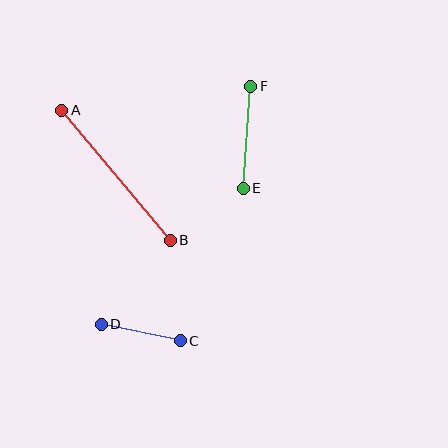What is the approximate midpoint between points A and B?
The midpoint is at approximately (116, 175) pixels.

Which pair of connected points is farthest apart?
Points A and B are farthest apart.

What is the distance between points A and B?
The distance is approximately 169 pixels.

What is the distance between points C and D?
The distance is approximately 81 pixels.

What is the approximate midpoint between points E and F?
The midpoint is at approximately (247, 137) pixels.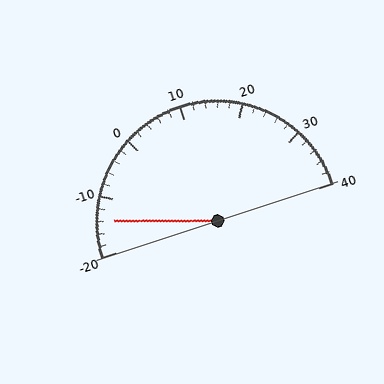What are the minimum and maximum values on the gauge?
The gauge ranges from -20 to 40.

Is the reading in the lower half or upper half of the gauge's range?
The reading is in the lower half of the range (-20 to 40).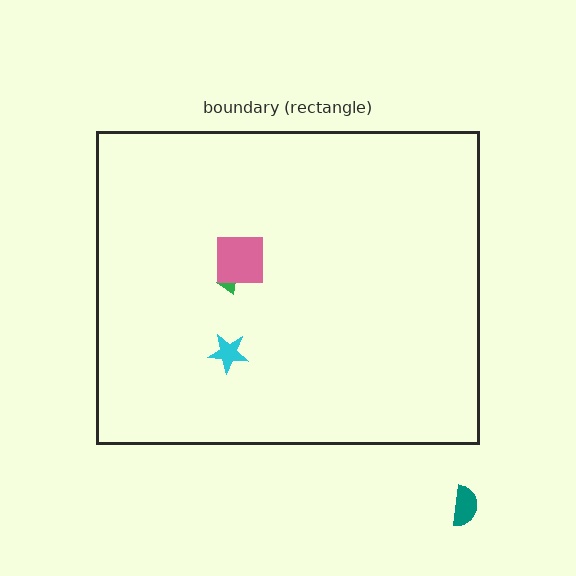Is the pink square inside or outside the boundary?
Inside.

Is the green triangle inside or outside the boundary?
Inside.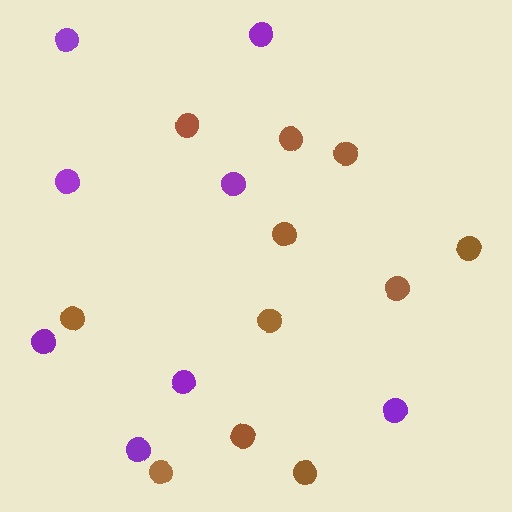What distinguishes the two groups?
There are 2 groups: one group of brown circles (11) and one group of purple circles (8).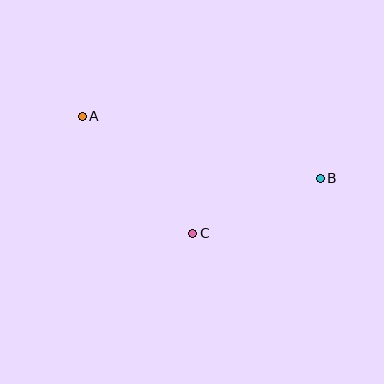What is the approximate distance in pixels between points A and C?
The distance between A and C is approximately 161 pixels.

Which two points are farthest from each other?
Points A and B are farthest from each other.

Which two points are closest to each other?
Points B and C are closest to each other.